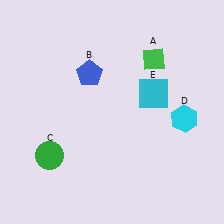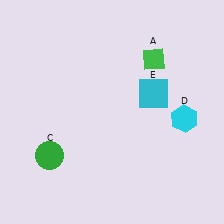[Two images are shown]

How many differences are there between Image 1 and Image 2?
There is 1 difference between the two images.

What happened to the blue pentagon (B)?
The blue pentagon (B) was removed in Image 2. It was in the top-left area of Image 1.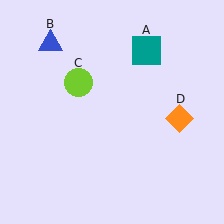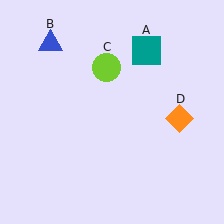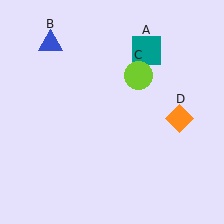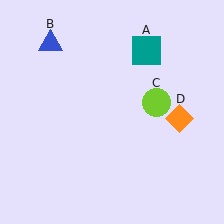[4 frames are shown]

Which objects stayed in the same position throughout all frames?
Teal square (object A) and blue triangle (object B) and orange diamond (object D) remained stationary.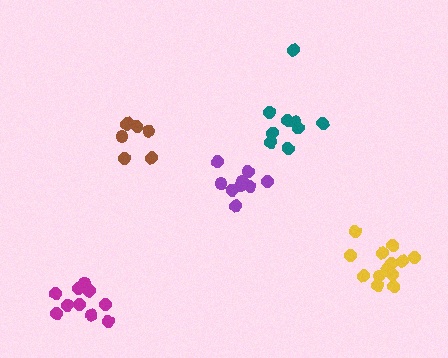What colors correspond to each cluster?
The clusters are colored: brown, yellow, purple, magenta, teal.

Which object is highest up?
The brown cluster is topmost.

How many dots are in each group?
Group 1: 7 dots, Group 2: 13 dots, Group 3: 9 dots, Group 4: 11 dots, Group 5: 9 dots (49 total).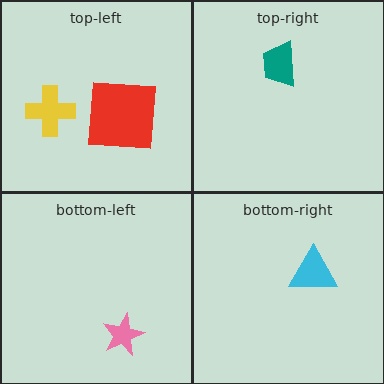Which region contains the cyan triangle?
The bottom-right region.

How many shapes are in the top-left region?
2.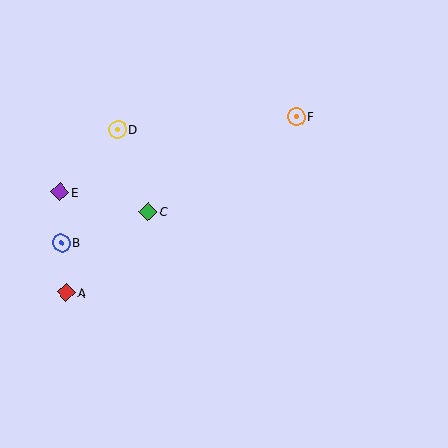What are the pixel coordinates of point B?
Point B is at (61, 243).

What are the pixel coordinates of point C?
Point C is at (148, 212).